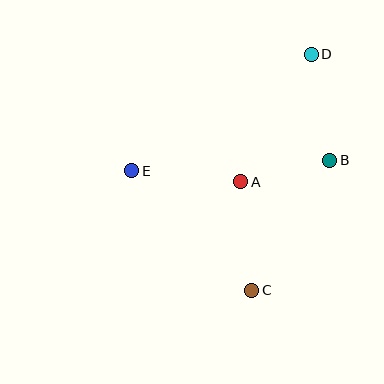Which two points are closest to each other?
Points A and B are closest to each other.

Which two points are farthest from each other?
Points C and D are farthest from each other.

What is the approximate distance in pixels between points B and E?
The distance between B and E is approximately 198 pixels.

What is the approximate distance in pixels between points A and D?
The distance between A and D is approximately 146 pixels.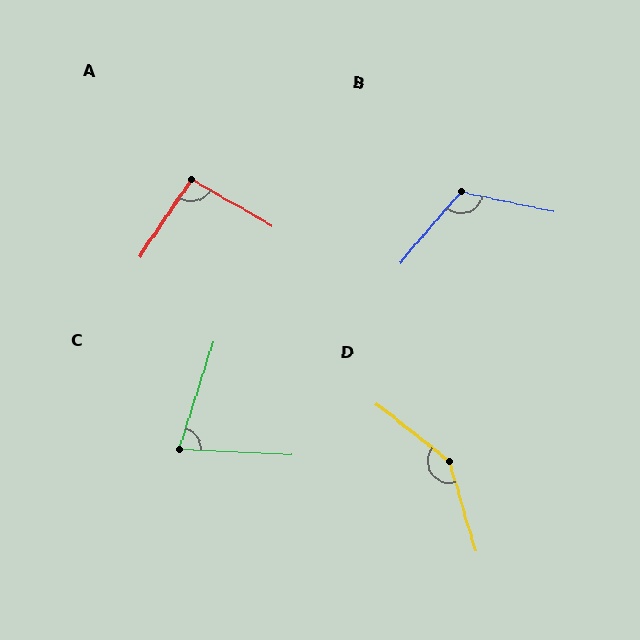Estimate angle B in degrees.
Approximately 119 degrees.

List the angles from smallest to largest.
C (75°), A (94°), B (119°), D (145°).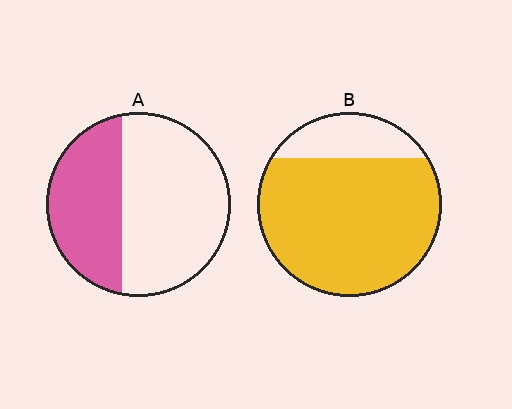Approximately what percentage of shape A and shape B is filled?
A is approximately 40% and B is approximately 80%.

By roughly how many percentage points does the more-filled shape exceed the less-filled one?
By roughly 40 percentage points (B over A).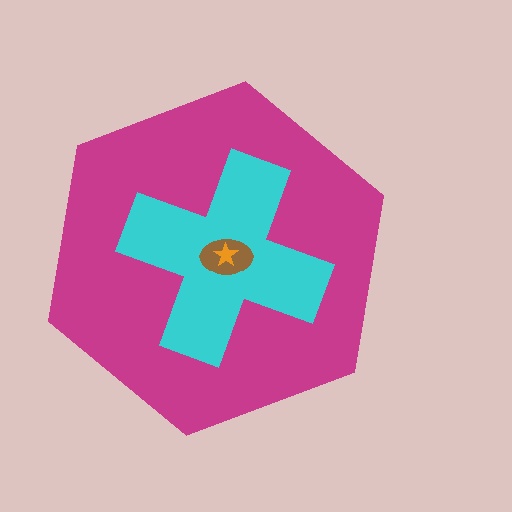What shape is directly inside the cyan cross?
The brown ellipse.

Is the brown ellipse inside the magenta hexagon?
Yes.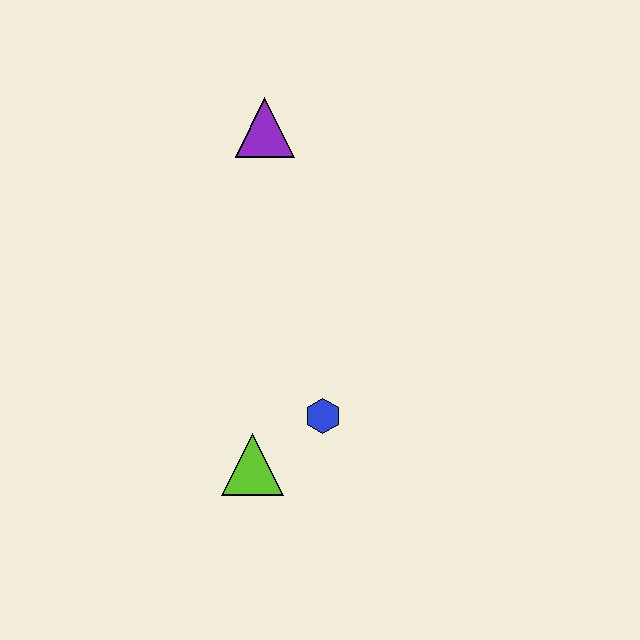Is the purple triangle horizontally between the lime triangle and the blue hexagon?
Yes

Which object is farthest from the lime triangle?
The purple triangle is farthest from the lime triangle.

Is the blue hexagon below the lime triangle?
No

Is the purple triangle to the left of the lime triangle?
No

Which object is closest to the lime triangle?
The blue hexagon is closest to the lime triangle.